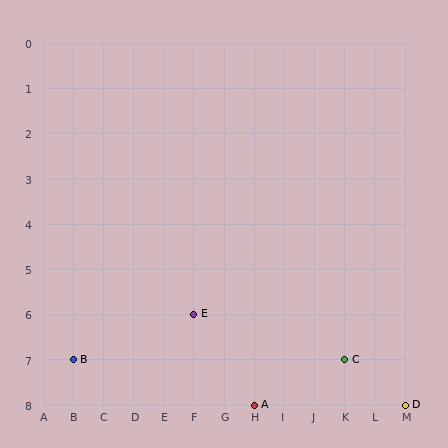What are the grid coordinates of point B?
Point B is at grid coordinates (B, 7).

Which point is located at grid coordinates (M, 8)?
Point D is at (M, 8).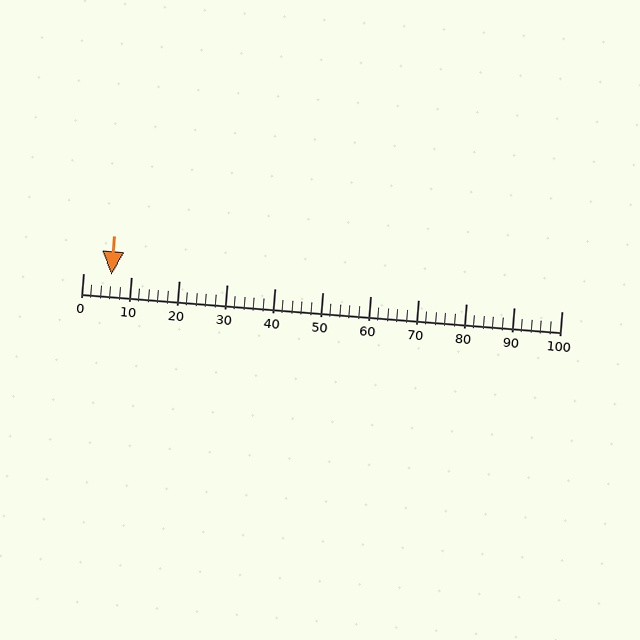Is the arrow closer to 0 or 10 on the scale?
The arrow is closer to 10.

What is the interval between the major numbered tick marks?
The major tick marks are spaced 10 units apart.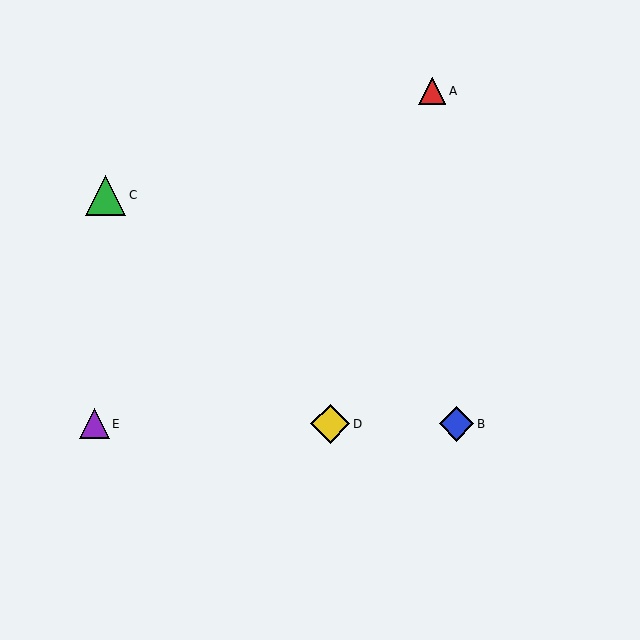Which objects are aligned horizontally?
Objects B, D, E are aligned horizontally.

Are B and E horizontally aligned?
Yes, both are at y≈424.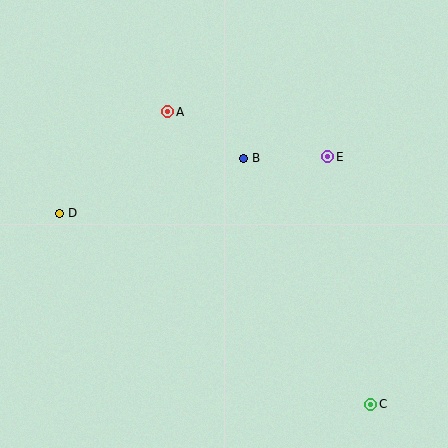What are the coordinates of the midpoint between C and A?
The midpoint between C and A is at (269, 258).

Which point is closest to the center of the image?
Point B at (244, 158) is closest to the center.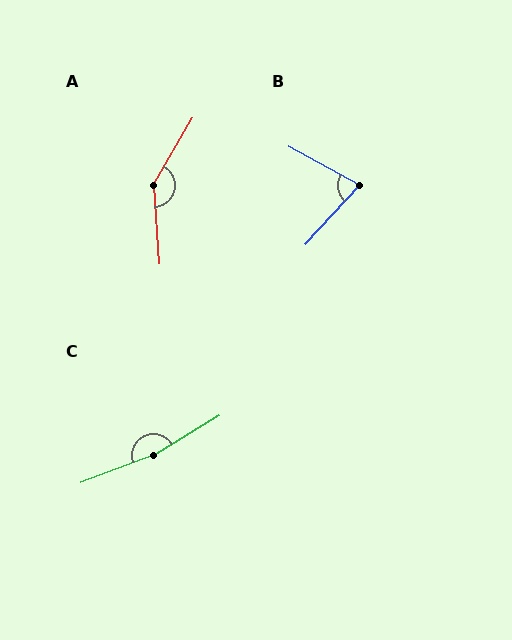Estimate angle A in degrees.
Approximately 146 degrees.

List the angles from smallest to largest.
B (76°), A (146°), C (169°).